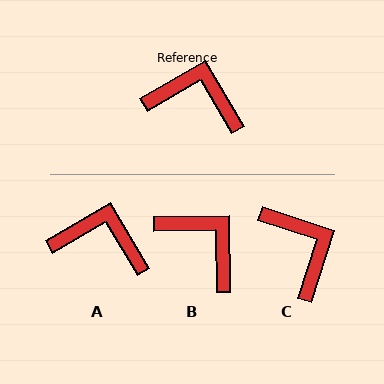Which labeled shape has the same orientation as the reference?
A.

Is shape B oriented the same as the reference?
No, it is off by about 30 degrees.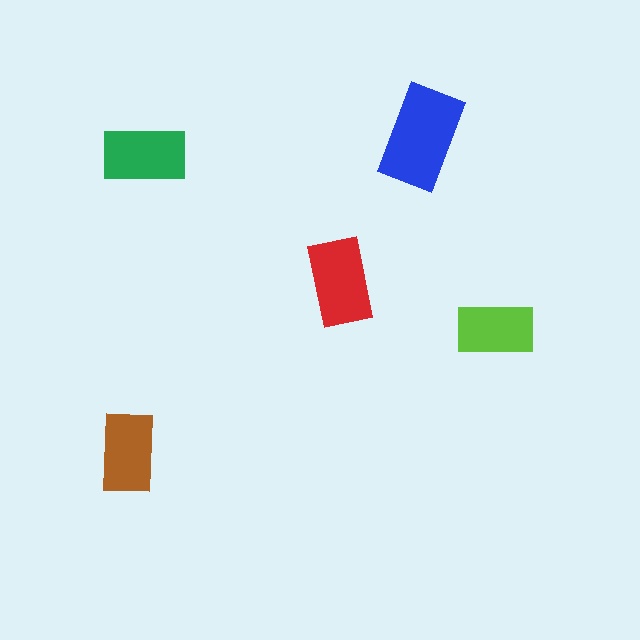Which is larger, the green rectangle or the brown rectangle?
The green one.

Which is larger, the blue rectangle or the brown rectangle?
The blue one.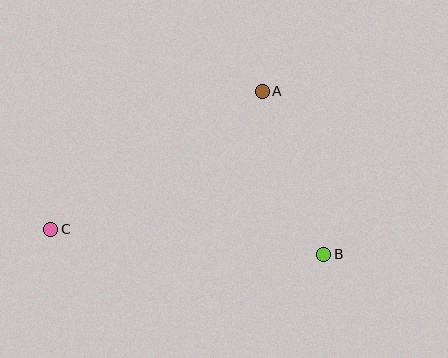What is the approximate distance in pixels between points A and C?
The distance between A and C is approximately 252 pixels.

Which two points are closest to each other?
Points A and B are closest to each other.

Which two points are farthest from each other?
Points B and C are farthest from each other.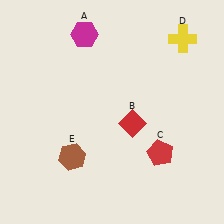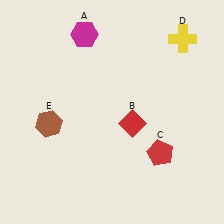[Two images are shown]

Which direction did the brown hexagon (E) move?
The brown hexagon (E) moved up.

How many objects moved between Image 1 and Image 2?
1 object moved between the two images.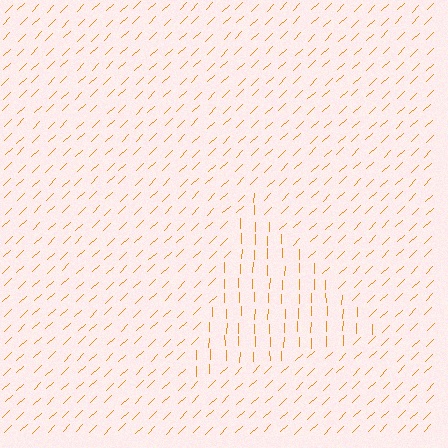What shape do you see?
I see a triangle.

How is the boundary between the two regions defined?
The boundary is defined purely by a change in line orientation (approximately 45 degrees difference). All lines are the same color and thickness.